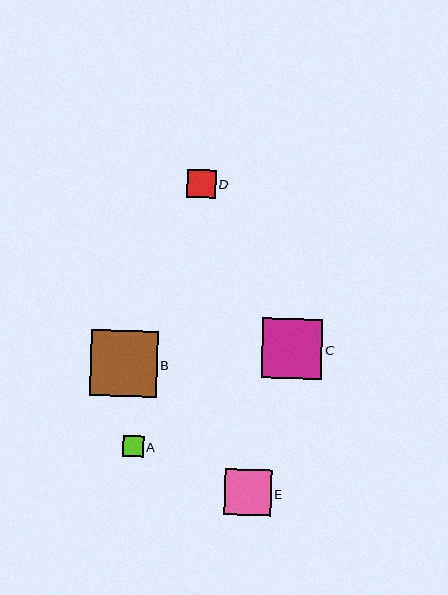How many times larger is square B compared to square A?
Square B is approximately 3.1 times the size of square A.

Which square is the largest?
Square B is the largest with a size of approximately 66 pixels.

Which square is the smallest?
Square A is the smallest with a size of approximately 21 pixels.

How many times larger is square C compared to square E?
Square C is approximately 1.3 times the size of square E.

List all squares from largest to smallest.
From largest to smallest: B, C, E, D, A.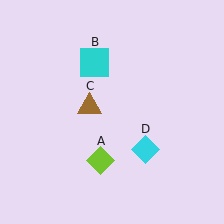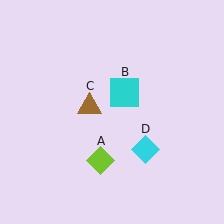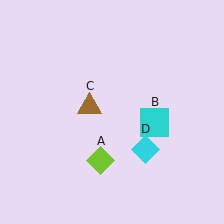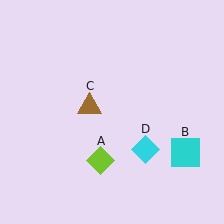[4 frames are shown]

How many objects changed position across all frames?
1 object changed position: cyan square (object B).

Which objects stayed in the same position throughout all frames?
Lime diamond (object A) and brown triangle (object C) and cyan diamond (object D) remained stationary.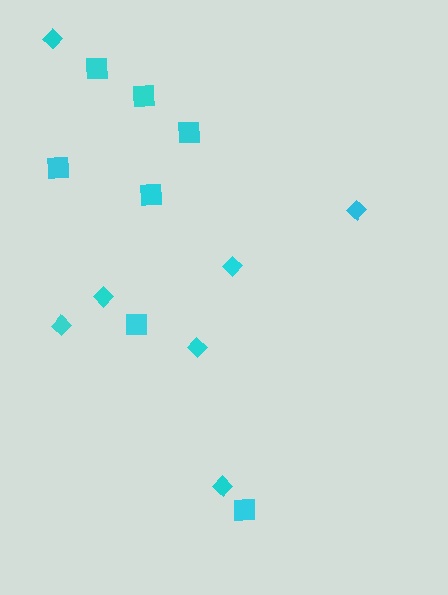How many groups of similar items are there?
There are 2 groups: one group of diamonds (7) and one group of squares (7).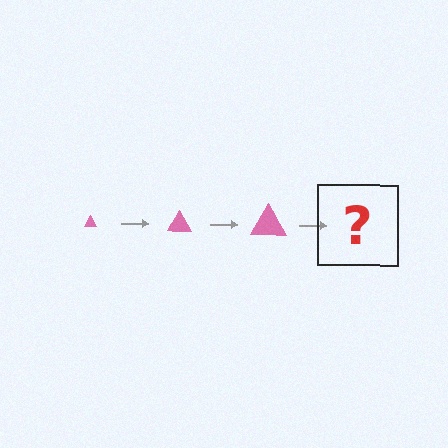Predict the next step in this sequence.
The next step is a pink triangle, larger than the previous one.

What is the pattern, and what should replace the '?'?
The pattern is that the triangle gets progressively larger each step. The '?' should be a pink triangle, larger than the previous one.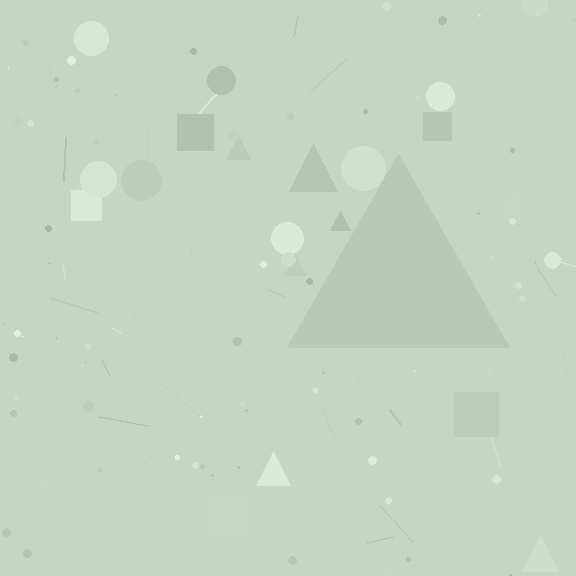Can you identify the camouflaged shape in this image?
The camouflaged shape is a triangle.